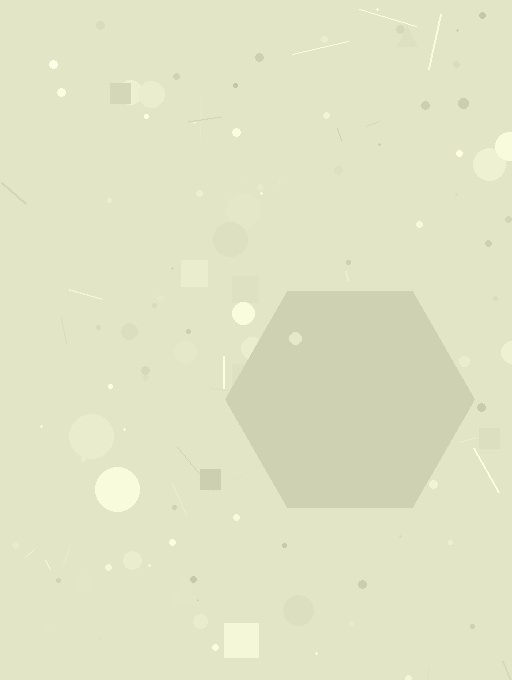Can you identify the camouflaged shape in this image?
The camouflaged shape is a hexagon.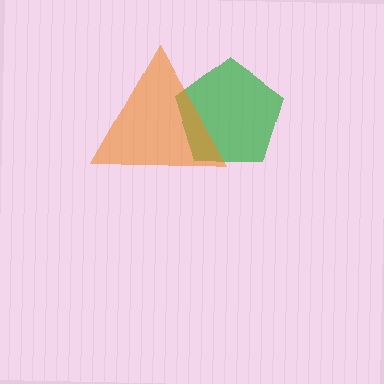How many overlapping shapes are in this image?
There are 2 overlapping shapes in the image.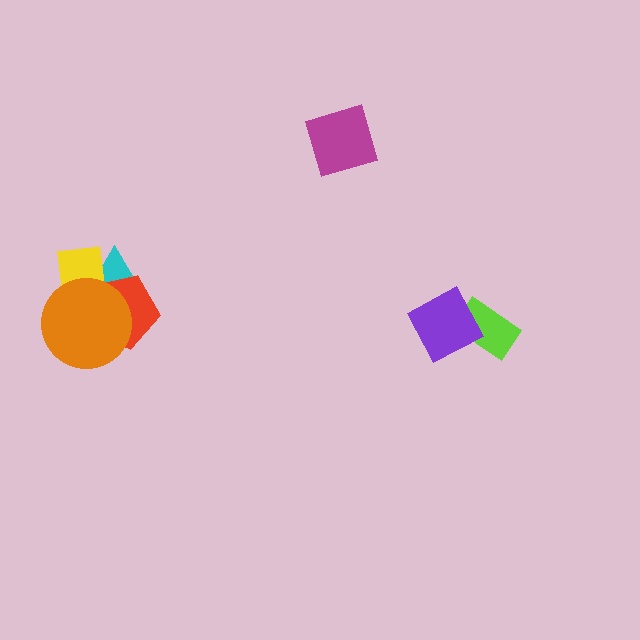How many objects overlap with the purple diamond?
1 object overlaps with the purple diamond.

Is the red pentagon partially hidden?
Yes, it is partially covered by another shape.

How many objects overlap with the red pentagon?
3 objects overlap with the red pentagon.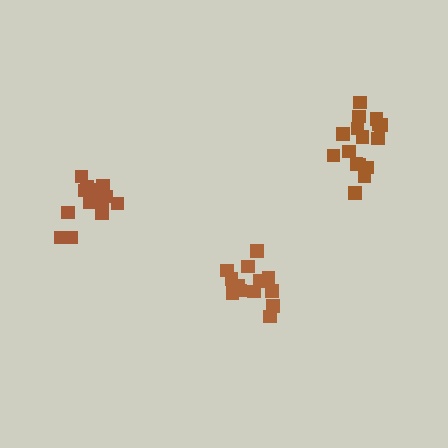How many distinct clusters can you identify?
There are 3 distinct clusters.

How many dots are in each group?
Group 1: 13 dots, Group 2: 16 dots, Group 3: 15 dots (44 total).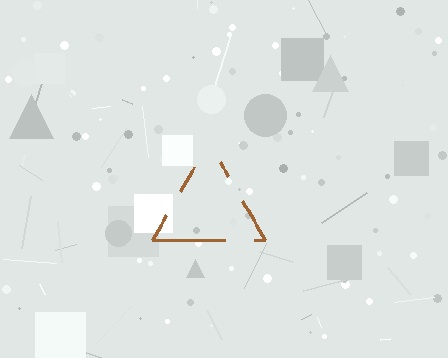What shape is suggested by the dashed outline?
The dashed outline suggests a triangle.